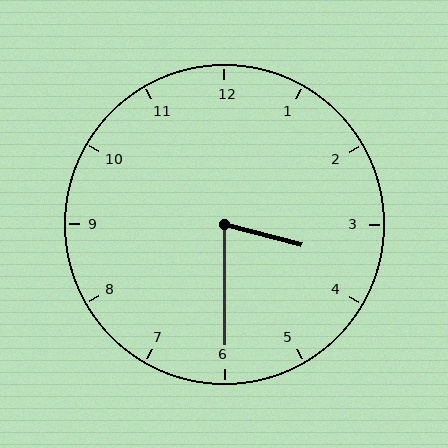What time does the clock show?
3:30.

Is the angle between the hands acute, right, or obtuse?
It is acute.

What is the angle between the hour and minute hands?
Approximately 75 degrees.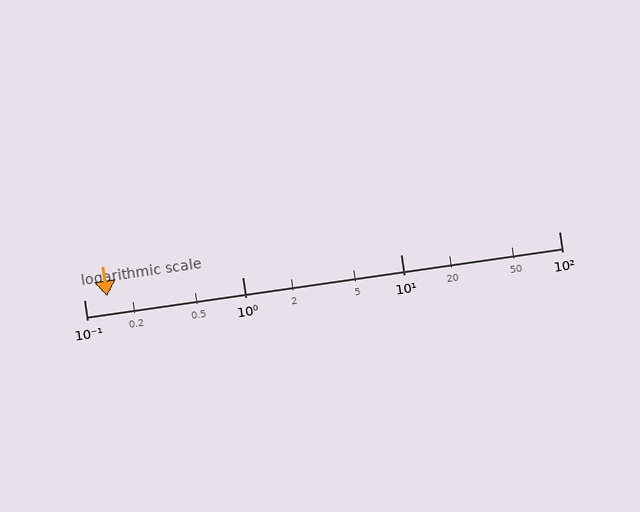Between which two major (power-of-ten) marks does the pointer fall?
The pointer is between 0.1 and 1.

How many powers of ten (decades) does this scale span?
The scale spans 3 decades, from 0.1 to 100.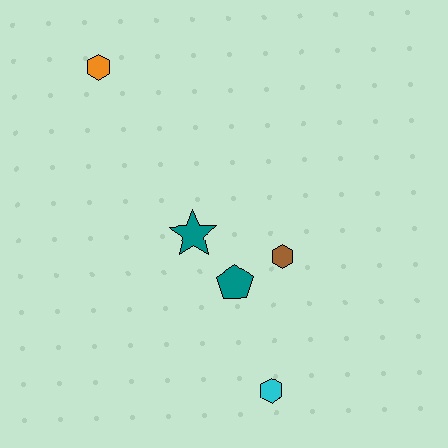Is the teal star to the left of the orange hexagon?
No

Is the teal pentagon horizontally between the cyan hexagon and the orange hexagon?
Yes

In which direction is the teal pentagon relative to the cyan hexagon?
The teal pentagon is above the cyan hexagon.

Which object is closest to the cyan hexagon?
The teal pentagon is closest to the cyan hexagon.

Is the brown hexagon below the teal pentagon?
No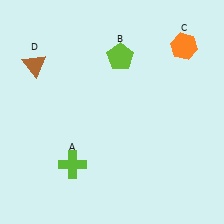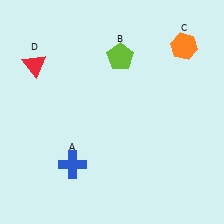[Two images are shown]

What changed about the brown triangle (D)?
In Image 1, D is brown. In Image 2, it changed to red.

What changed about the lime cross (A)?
In Image 1, A is lime. In Image 2, it changed to blue.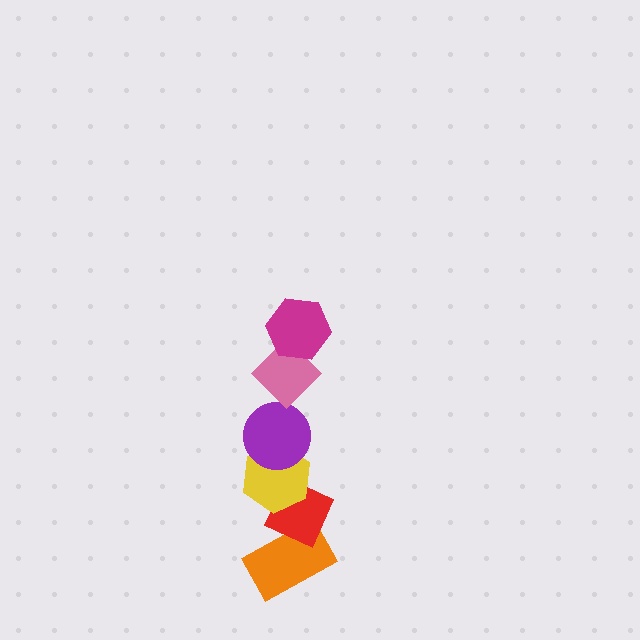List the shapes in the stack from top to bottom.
From top to bottom: the magenta hexagon, the pink diamond, the purple circle, the yellow hexagon, the red diamond, the orange rectangle.